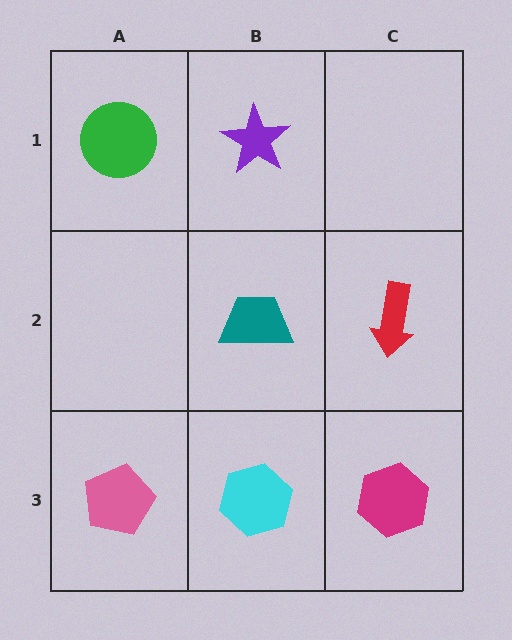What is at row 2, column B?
A teal trapezoid.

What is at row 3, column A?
A pink pentagon.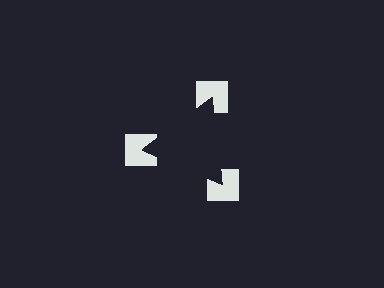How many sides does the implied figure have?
3 sides.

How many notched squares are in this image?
There are 3 — one at each vertex of the illusory triangle.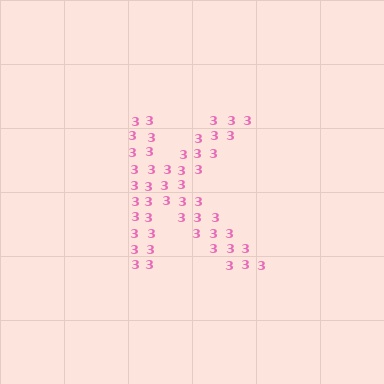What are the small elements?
The small elements are digit 3's.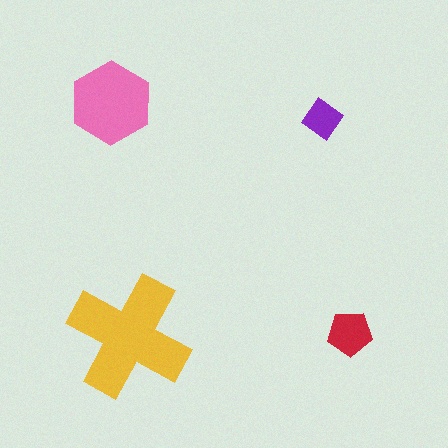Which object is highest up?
The pink hexagon is topmost.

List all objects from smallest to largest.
The purple diamond, the red pentagon, the pink hexagon, the yellow cross.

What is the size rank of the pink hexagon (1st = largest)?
2nd.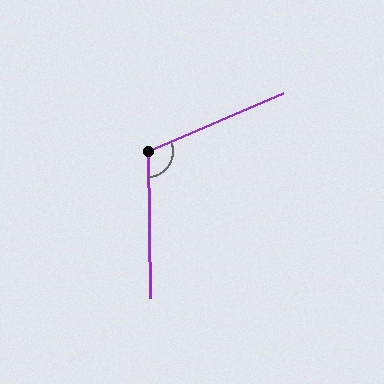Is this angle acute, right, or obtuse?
It is obtuse.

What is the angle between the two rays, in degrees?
Approximately 112 degrees.